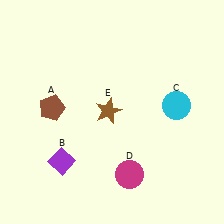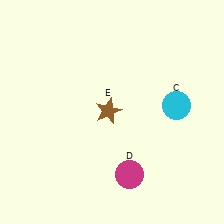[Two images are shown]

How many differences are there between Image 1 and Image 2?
There are 2 differences between the two images.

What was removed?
The brown pentagon (A), the purple diamond (B) were removed in Image 2.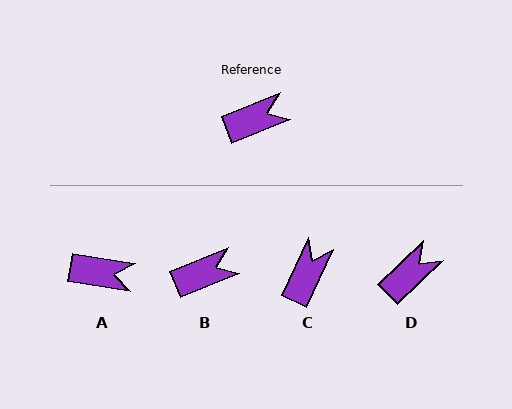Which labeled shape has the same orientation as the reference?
B.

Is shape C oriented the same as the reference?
No, it is off by about 43 degrees.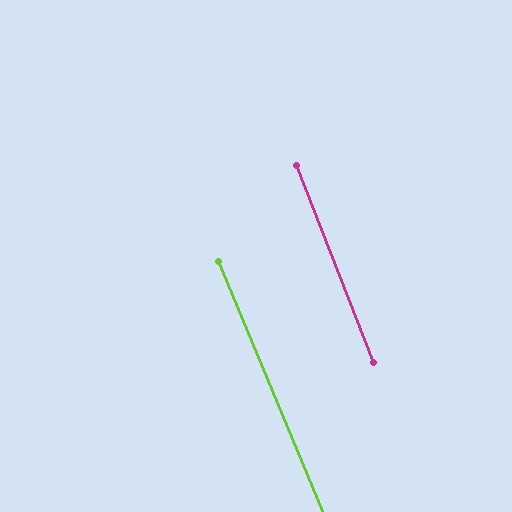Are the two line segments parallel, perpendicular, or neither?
Parallel — their directions differ by only 1.6°.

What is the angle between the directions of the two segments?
Approximately 2 degrees.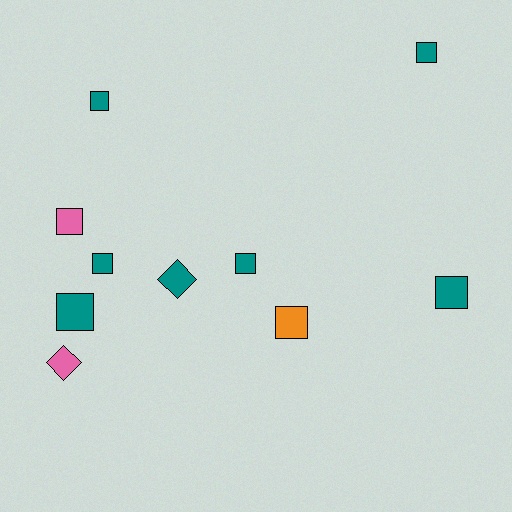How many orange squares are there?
There is 1 orange square.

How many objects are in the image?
There are 10 objects.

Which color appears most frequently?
Teal, with 7 objects.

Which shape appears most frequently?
Square, with 8 objects.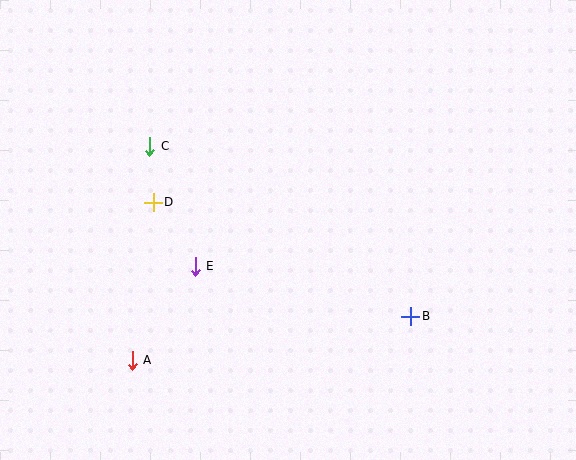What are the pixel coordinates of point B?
Point B is at (411, 316).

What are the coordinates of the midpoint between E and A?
The midpoint between E and A is at (164, 313).